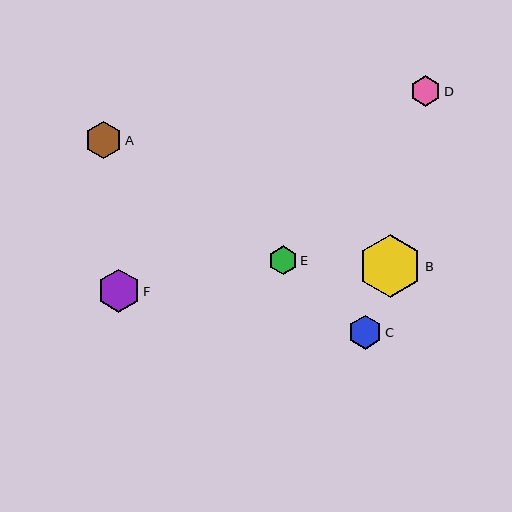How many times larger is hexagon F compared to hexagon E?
Hexagon F is approximately 1.5 times the size of hexagon E.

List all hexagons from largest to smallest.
From largest to smallest: B, F, A, C, D, E.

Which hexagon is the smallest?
Hexagon E is the smallest with a size of approximately 29 pixels.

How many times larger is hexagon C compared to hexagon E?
Hexagon C is approximately 1.2 times the size of hexagon E.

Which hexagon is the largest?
Hexagon B is the largest with a size of approximately 63 pixels.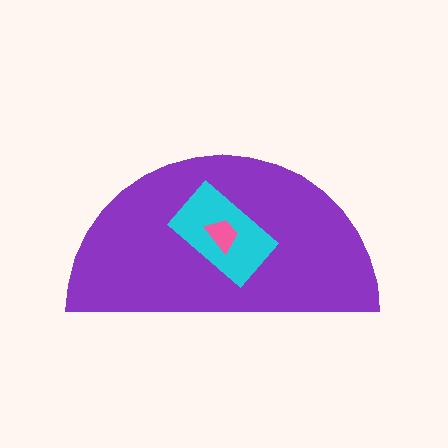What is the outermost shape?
The purple semicircle.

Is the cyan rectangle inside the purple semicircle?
Yes.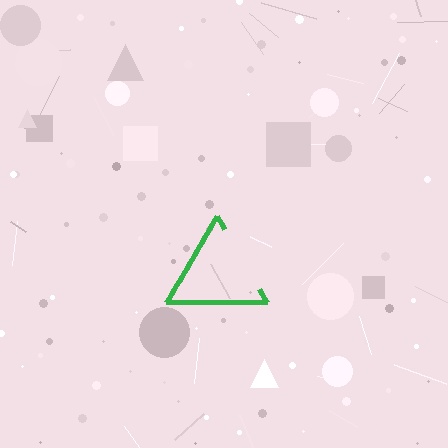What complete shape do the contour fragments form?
The contour fragments form a triangle.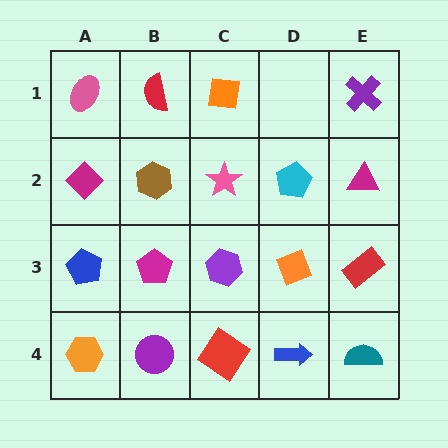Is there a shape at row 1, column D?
No, that cell is empty.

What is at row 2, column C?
A pink star.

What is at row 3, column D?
An orange diamond.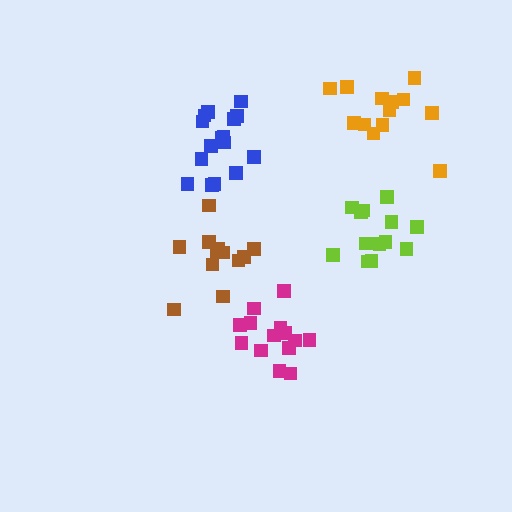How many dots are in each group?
Group 1: 12 dots, Group 2: 13 dots, Group 3: 13 dots, Group 4: 14 dots, Group 5: 16 dots (68 total).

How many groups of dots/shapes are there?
There are 5 groups.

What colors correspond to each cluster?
The clusters are colored: brown, orange, lime, magenta, blue.